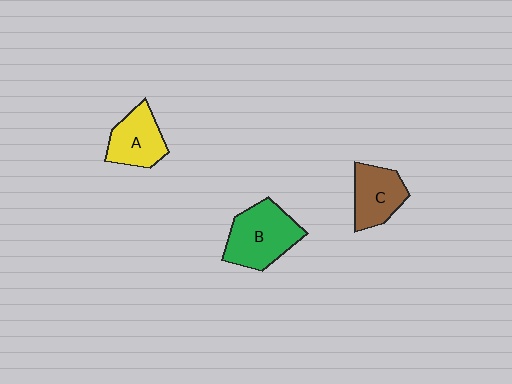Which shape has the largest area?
Shape B (green).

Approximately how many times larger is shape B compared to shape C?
Approximately 1.4 times.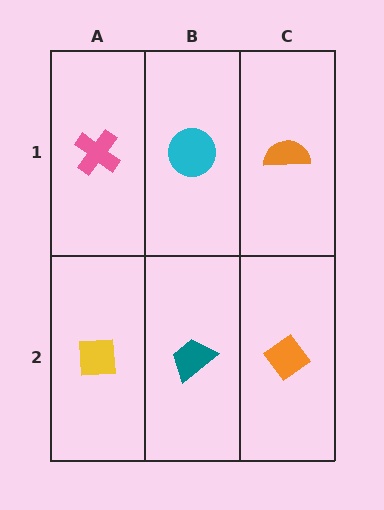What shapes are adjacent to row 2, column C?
An orange semicircle (row 1, column C), a teal trapezoid (row 2, column B).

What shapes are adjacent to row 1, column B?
A teal trapezoid (row 2, column B), a pink cross (row 1, column A), an orange semicircle (row 1, column C).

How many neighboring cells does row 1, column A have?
2.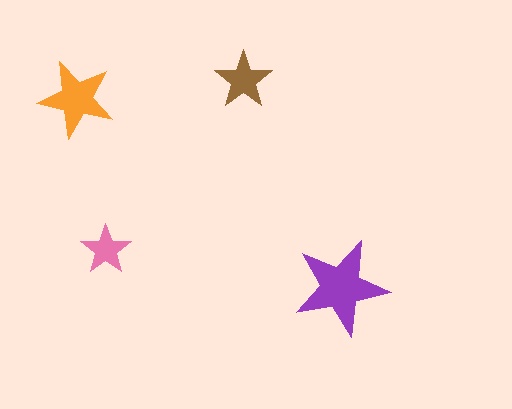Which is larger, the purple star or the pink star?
The purple one.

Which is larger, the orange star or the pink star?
The orange one.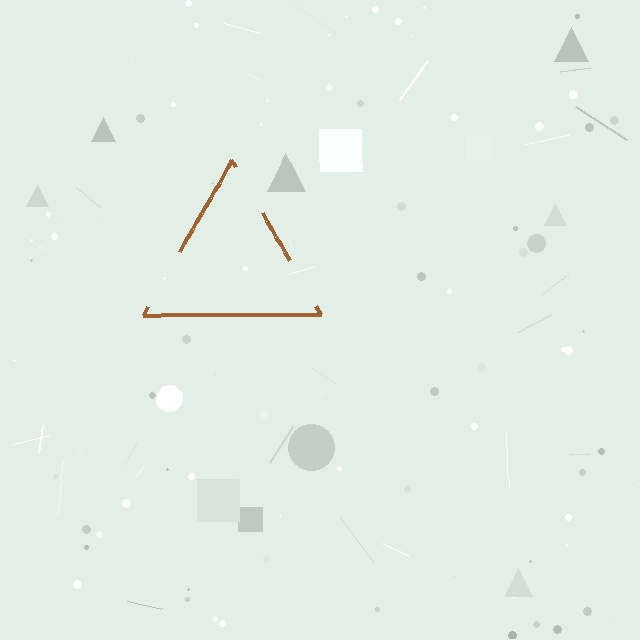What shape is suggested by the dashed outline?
The dashed outline suggests a triangle.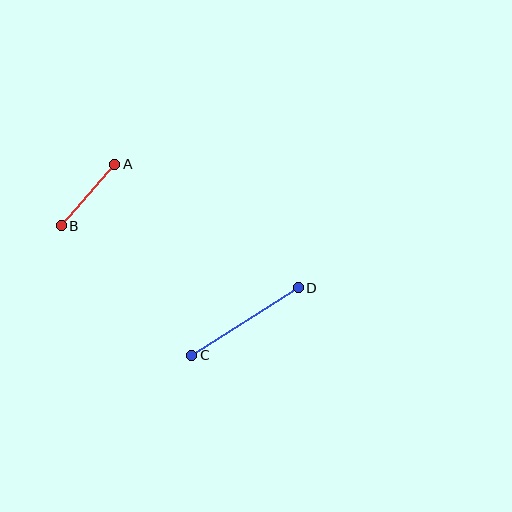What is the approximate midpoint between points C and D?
The midpoint is at approximately (245, 321) pixels.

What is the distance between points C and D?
The distance is approximately 126 pixels.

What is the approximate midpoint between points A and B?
The midpoint is at approximately (88, 195) pixels.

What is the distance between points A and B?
The distance is approximately 81 pixels.